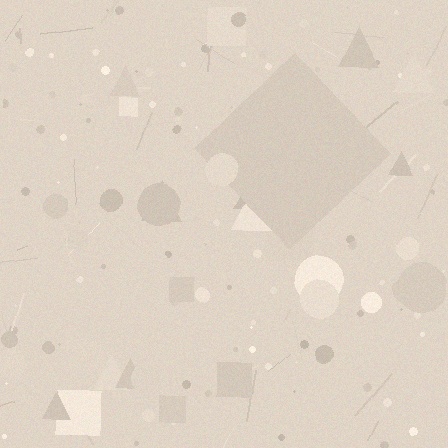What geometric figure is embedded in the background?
A diamond is embedded in the background.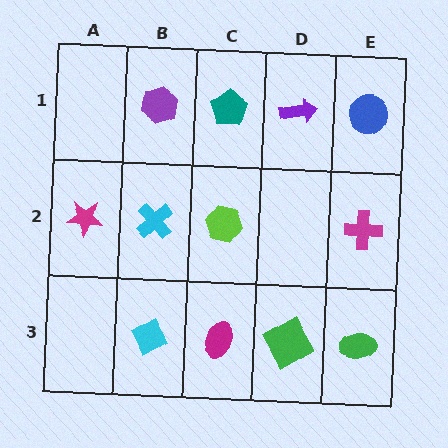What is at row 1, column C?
A teal pentagon.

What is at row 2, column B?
A cyan cross.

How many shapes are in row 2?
4 shapes.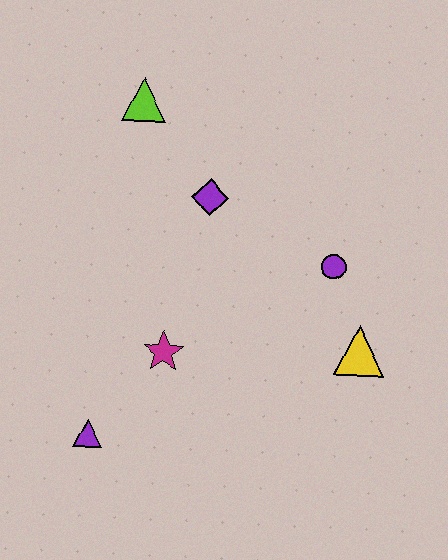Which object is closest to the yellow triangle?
The purple circle is closest to the yellow triangle.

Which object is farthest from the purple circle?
The purple triangle is farthest from the purple circle.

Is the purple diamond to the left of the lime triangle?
No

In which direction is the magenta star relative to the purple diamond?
The magenta star is below the purple diamond.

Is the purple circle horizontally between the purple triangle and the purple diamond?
No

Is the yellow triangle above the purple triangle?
Yes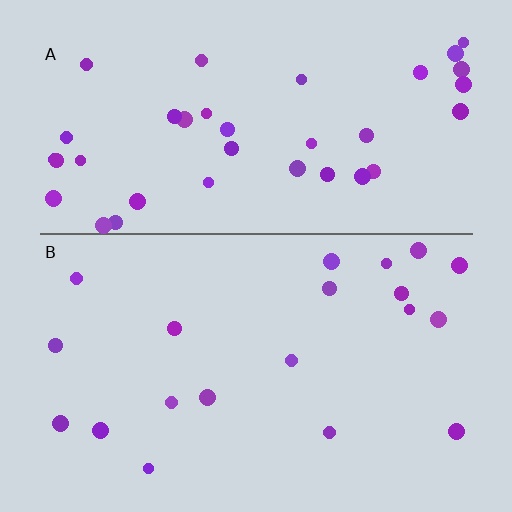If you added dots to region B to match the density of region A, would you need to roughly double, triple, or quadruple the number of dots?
Approximately double.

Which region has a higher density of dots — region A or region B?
A (the top).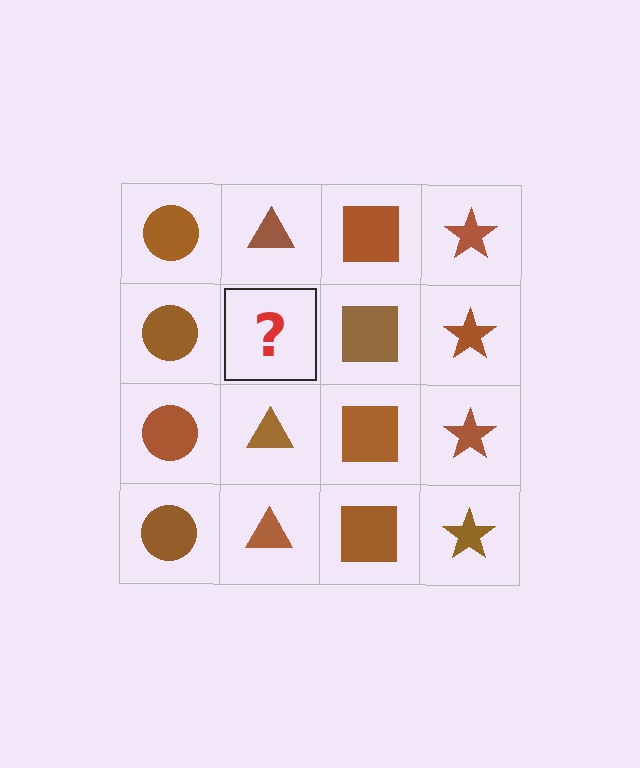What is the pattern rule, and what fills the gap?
The rule is that each column has a consistent shape. The gap should be filled with a brown triangle.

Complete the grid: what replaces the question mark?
The question mark should be replaced with a brown triangle.